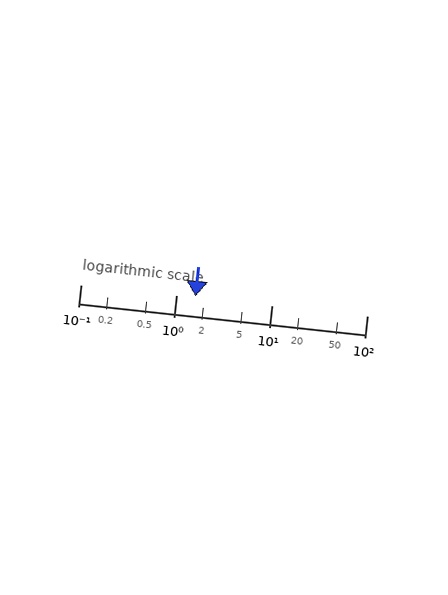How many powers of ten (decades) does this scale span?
The scale spans 3 decades, from 0.1 to 100.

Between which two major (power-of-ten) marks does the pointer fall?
The pointer is between 1 and 10.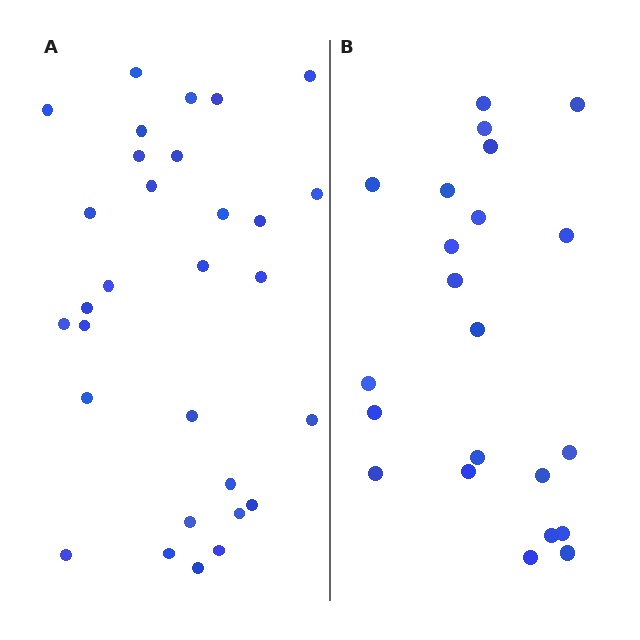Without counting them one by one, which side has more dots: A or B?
Region A (the left region) has more dots.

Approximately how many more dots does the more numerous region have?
Region A has roughly 8 or so more dots than region B.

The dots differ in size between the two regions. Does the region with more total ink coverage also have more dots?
No. Region B has more total ink coverage because its dots are larger, but region A actually contains more individual dots. Total area can be misleading — the number of items is what matters here.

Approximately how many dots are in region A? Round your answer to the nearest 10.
About 30 dots.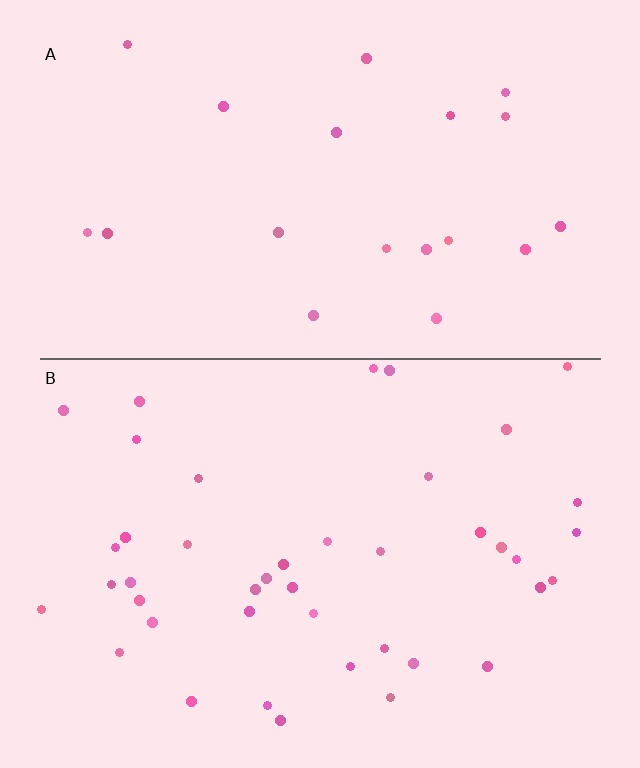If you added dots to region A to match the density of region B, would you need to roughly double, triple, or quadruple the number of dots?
Approximately double.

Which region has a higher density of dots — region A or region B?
B (the bottom).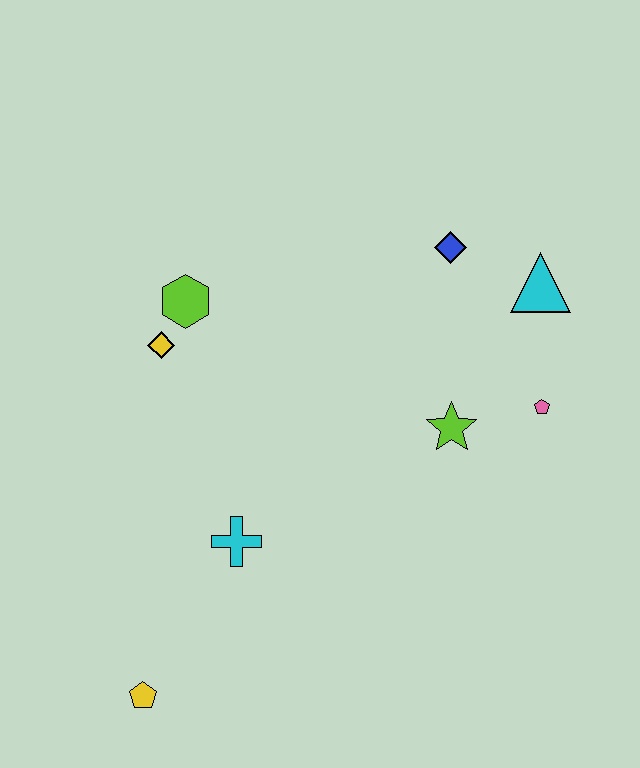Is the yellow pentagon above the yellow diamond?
No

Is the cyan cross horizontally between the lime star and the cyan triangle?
No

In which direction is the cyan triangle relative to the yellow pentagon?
The cyan triangle is above the yellow pentagon.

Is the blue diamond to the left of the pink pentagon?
Yes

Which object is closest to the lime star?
The pink pentagon is closest to the lime star.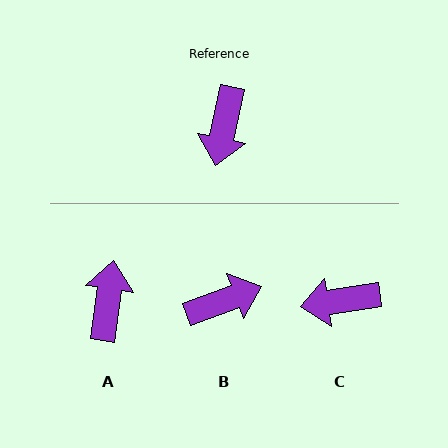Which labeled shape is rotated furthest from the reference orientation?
A, about 176 degrees away.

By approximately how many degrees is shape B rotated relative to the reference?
Approximately 123 degrees counter-clockwise.